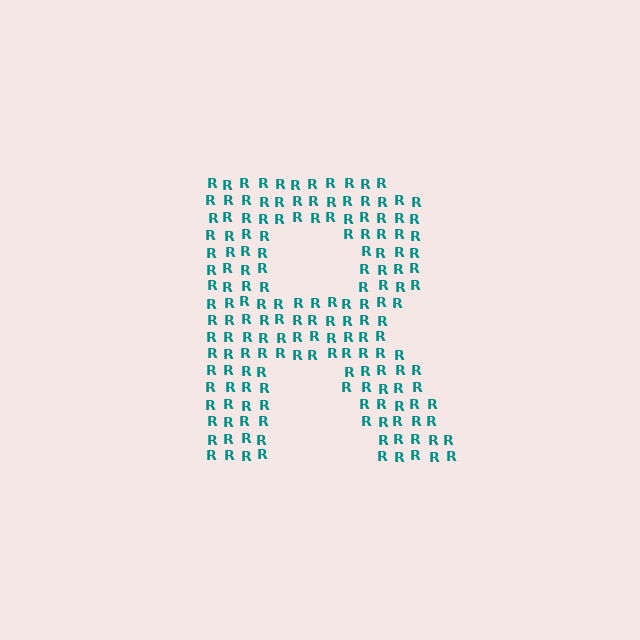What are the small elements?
The small elements are letter R's.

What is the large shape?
The large shape is the letter R.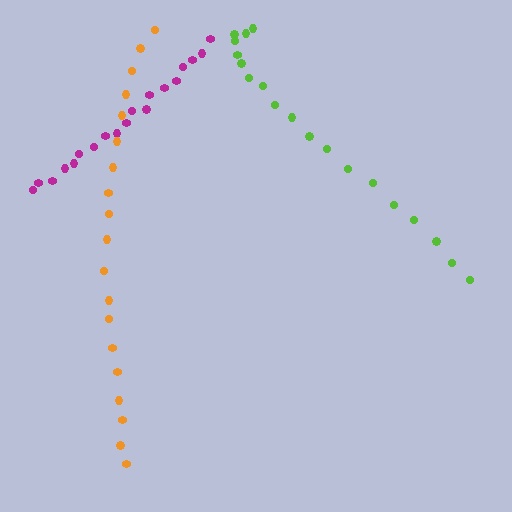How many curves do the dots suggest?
There are 3 distinct paths.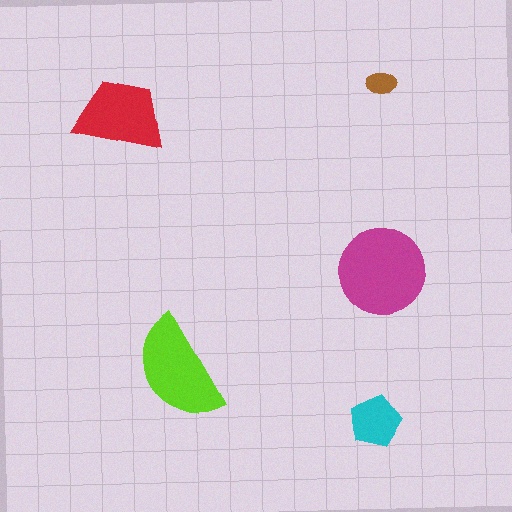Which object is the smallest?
The brown ellipse.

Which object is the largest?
The magenta circle.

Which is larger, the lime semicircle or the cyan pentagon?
The lime semicircle.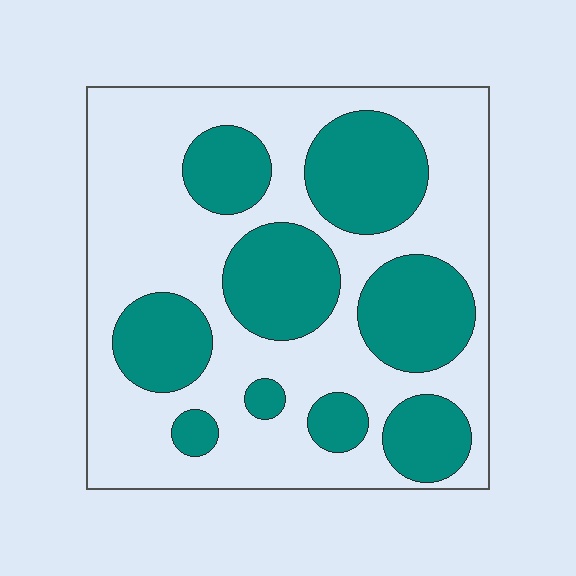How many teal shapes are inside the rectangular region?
9.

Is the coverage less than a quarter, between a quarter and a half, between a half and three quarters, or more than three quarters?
Between a quarter and a half.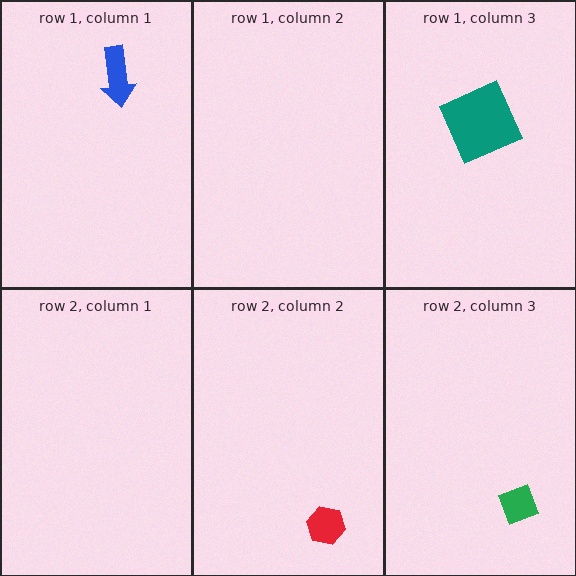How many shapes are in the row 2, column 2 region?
1.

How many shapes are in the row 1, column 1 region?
1.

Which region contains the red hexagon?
The row 2, column 2 region.